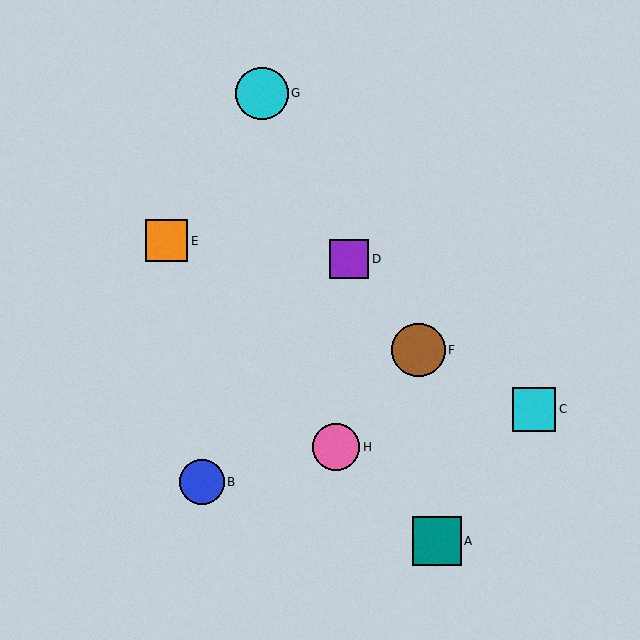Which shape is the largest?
The brown circle (labeled F) is the largest.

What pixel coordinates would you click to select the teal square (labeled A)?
Click at (437, 541) to select the teal square A.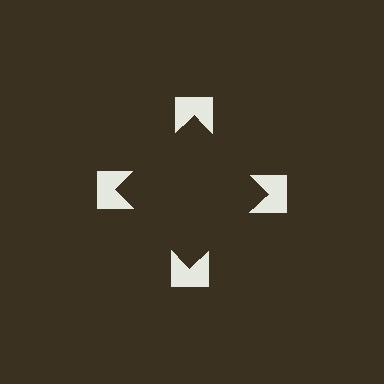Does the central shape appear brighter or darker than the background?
It typically appears slightly darker than the background, even though no actual brightness change is drawn.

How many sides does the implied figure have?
4 sides.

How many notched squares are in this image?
There are 4 — one at each vertex of the illusory square.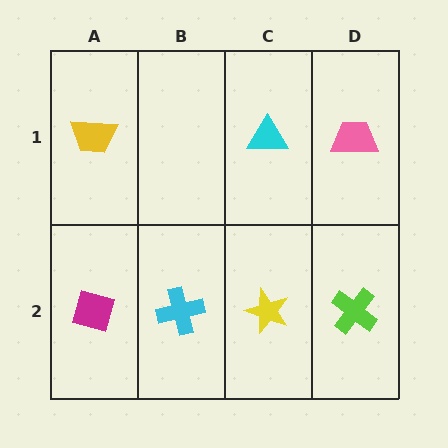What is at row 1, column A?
A yellow trapezoid.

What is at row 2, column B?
A cyan cross.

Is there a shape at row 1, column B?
No, that cell is empty.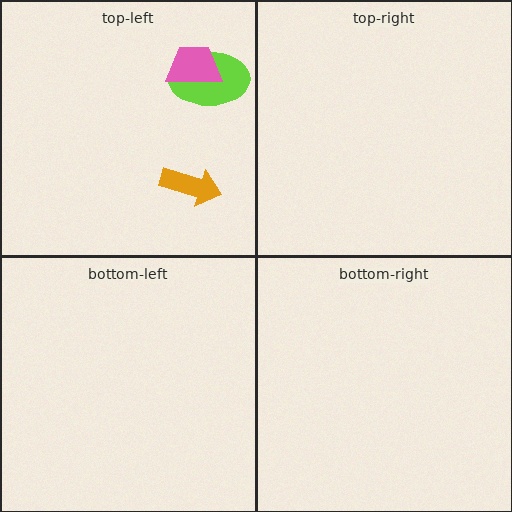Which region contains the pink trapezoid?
The top-left region.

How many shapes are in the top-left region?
3.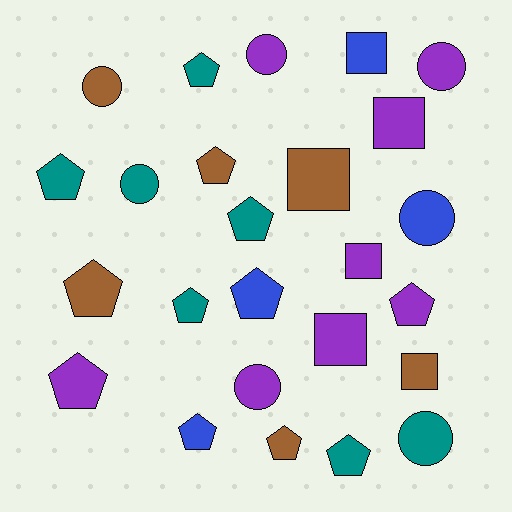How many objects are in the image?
There are 25 objects.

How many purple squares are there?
There are 3 purple squares.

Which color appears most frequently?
Purple, with 8 objects.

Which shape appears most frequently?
Pentagon, with 12 objects.